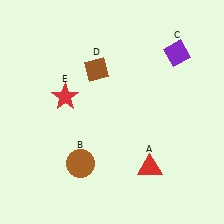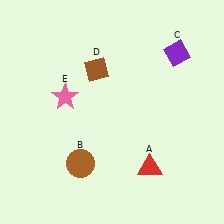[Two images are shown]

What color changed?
The star (E) changed from red in Image 1 to pink in Image 2.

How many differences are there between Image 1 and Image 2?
There is 1 difference between the two images.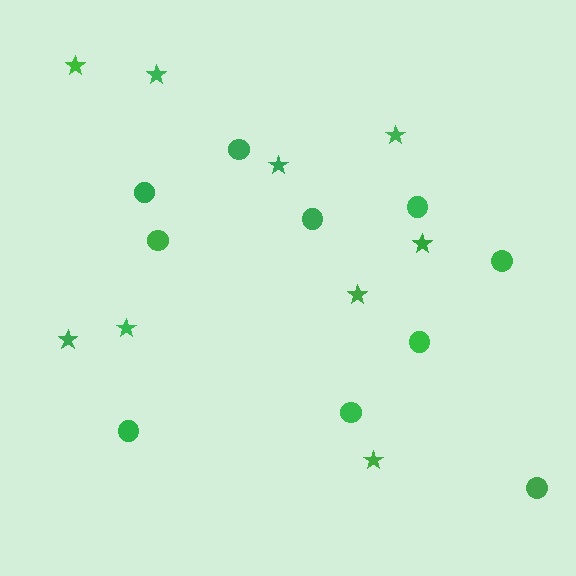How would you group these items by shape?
There are 2 groups: one group of stars (9) and one group of circles (10).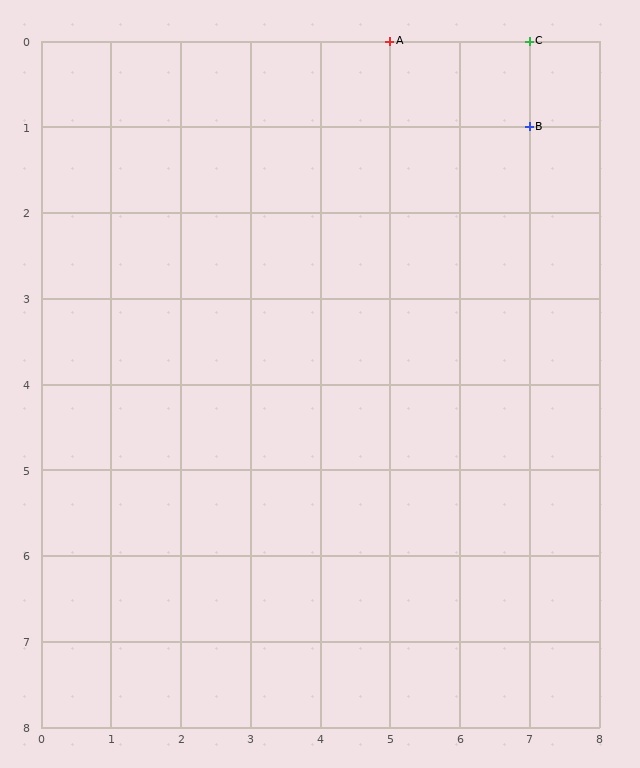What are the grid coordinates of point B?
Point B is at grid coordinates (7, 1).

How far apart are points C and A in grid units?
Points C and A are 2 columns apart.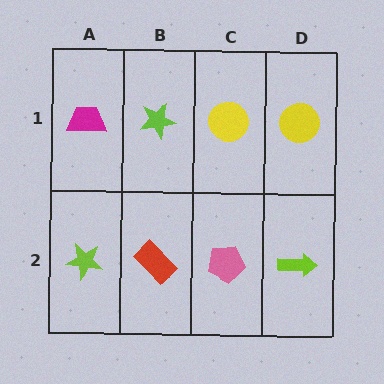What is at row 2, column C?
A pink pentagon.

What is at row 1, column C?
A yellow circle.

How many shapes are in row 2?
4 shapes.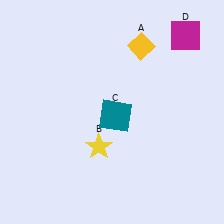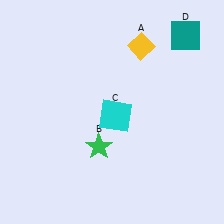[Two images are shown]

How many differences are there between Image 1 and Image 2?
There are 3 differences between the two images.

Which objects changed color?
B changed from yellow to green. C changed from teal to cyan. D changed from magenta to teal.